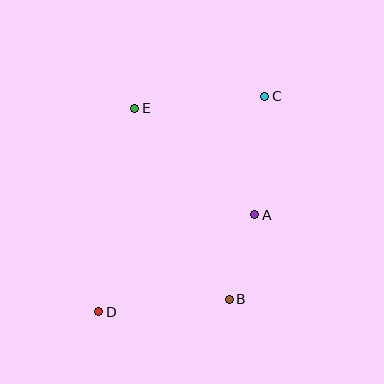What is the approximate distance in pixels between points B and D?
The distance between B and D is approximately 131 pixels.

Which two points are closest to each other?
Points A and B are closest to each other.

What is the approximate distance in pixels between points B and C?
The distance between B and C is approximately 206 pixels.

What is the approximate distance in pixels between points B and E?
The distance between B and E is approximately 213 pixels.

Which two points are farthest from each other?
Points C and D are farthest from each other.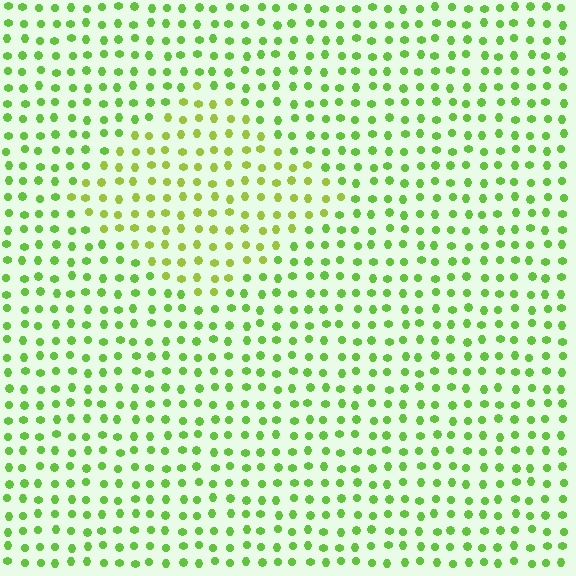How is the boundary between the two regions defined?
The boundary is defined purely by a slight shift in hue (about 25 degrees). Spacing, size, and orientation are identical on both sides.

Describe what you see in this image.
The image is filled with small lime elements in a uniform arrangement. A diamond-shaped region is visible where the elements are tinted to a slightly different hue, forming a subtle color boundary.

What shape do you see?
I see a diamond.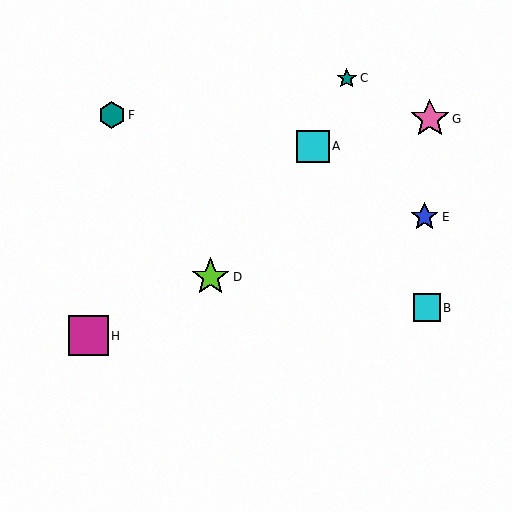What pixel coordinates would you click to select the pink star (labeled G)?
Click at (430, 119) to select the pink star G.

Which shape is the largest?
The magenta square (labeled H) is the largest.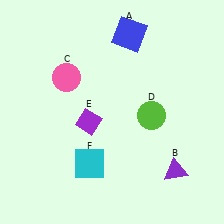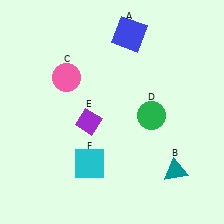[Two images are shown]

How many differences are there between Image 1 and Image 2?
There are 2 differences between the two images.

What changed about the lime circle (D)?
In Image 1, D is lime. In Image 2, it changed to green.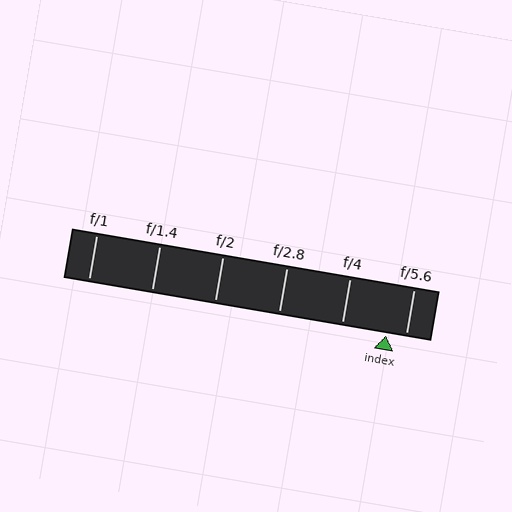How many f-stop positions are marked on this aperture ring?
There are 6 f-stop positions marked.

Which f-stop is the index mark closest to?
The index mark is closest to f/5.6.